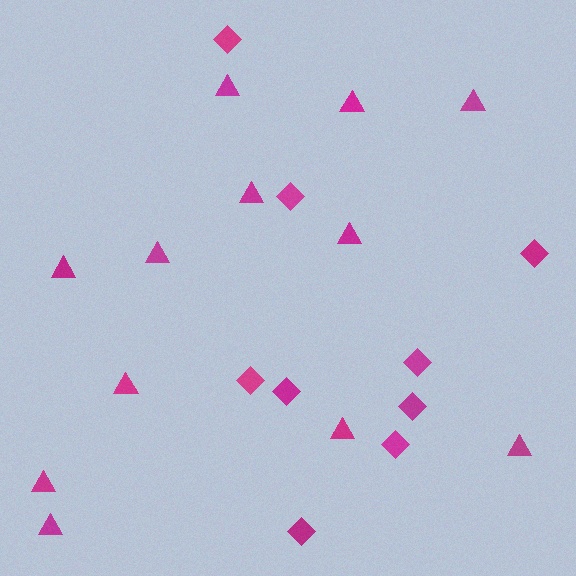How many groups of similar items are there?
There are 2 groups: one group of triangles (12) and one group of diamonds (9).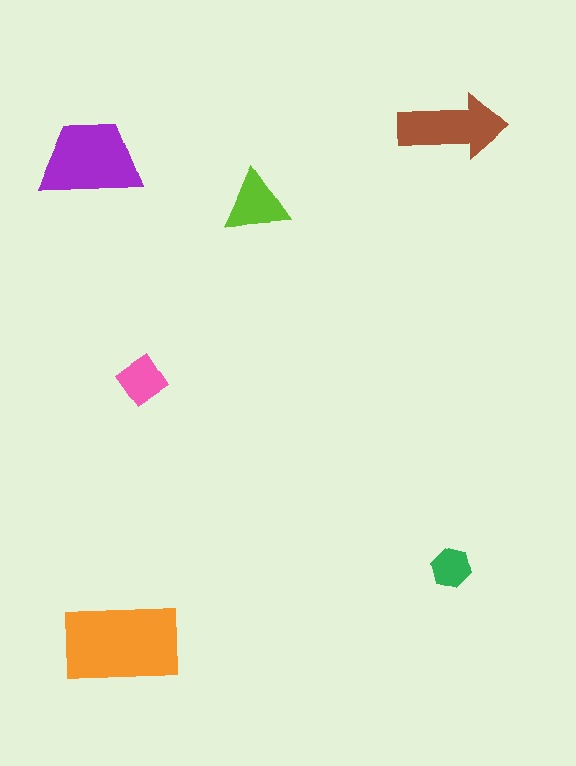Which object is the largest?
The orange rectangle.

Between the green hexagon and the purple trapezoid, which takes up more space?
The purple trapezoid.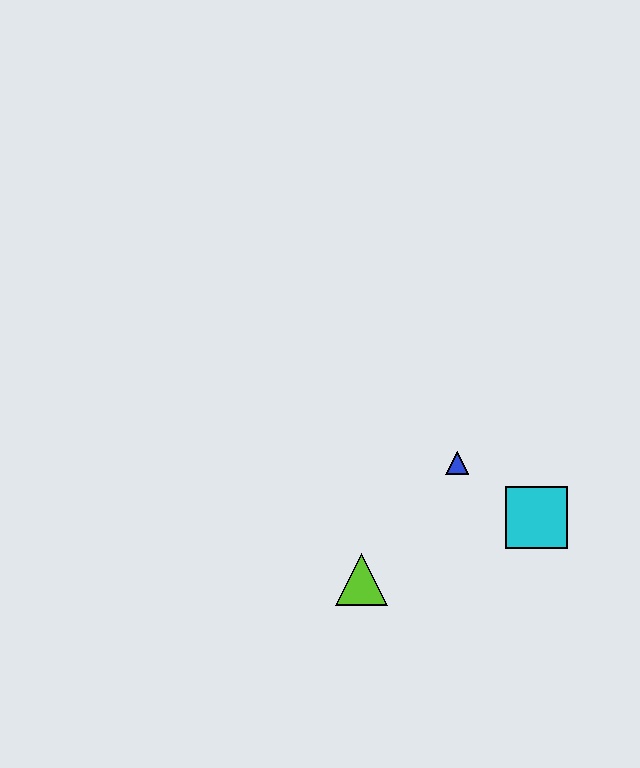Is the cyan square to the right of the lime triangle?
Yes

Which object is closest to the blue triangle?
The cyan square is closest to the blue triangle.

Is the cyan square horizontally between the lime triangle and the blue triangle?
No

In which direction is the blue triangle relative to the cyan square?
The blue triangle is to the left of the cyan square.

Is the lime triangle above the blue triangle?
No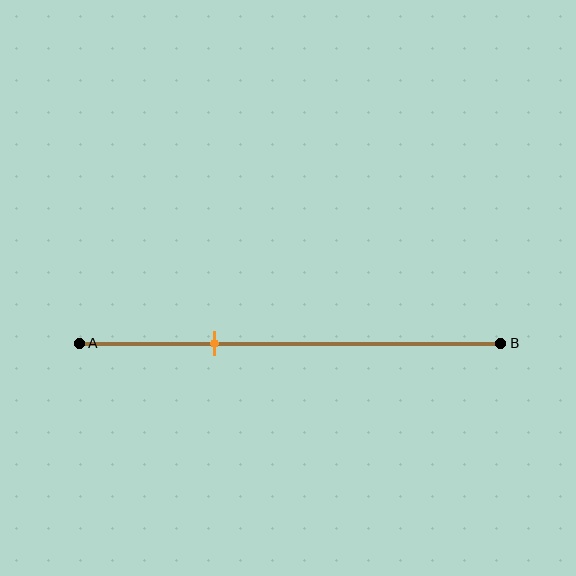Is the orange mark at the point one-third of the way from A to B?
Yes, the mark is approximately at the one-third point.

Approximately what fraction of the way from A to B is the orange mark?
The orange mark is approximately 30% of the way from A to B.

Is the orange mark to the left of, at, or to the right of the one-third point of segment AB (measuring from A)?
The orange mark is approximately at the one-third point of segment AB.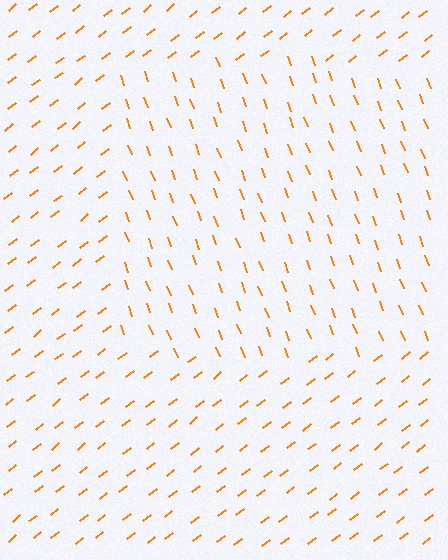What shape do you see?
I see a rectangle.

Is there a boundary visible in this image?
Yes, there is a texture boundary formed by a change in line orientation.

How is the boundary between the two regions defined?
The boundary is defined purely by a change in line orientation (approximately 72 degrees difference). All lines are the same color and thickness.